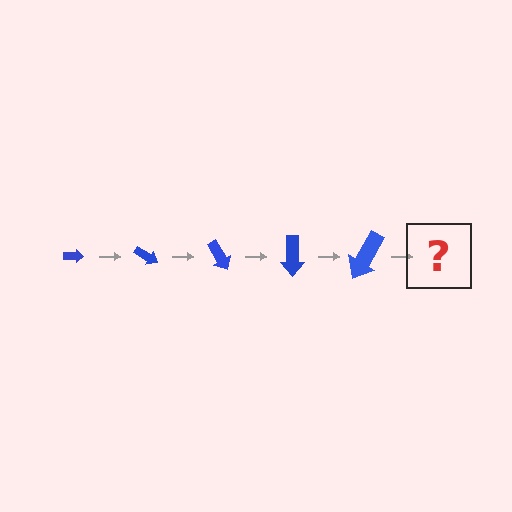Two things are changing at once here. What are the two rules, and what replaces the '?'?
The two rules are that the arrow grows larger each step and it rotates 30 degrees each step. The '?' should be an arrow, larger than the previous one and rotated 150 degrees from the start.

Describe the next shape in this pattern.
It should be an arrow, larger than the previous one and rotated 150 degrees from the start.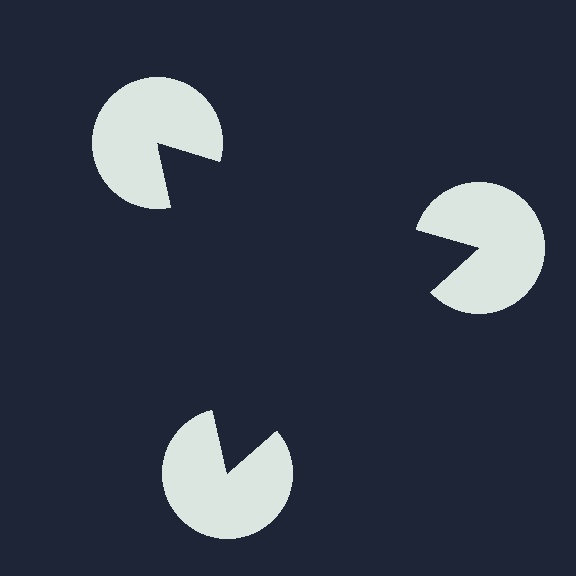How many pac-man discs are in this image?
There are 3 — one at each vertex of the illusory triangle.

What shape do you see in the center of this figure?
An illusory triangle — its edges are inferred from the aligned wedge cuts in the pac-man discs, not physically drawn.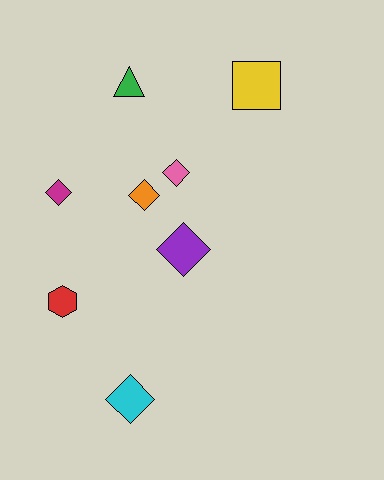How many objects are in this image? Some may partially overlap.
There are 8 objects.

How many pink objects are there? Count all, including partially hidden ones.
There is 1 pink object.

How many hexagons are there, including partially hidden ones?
There is 1 hexagon.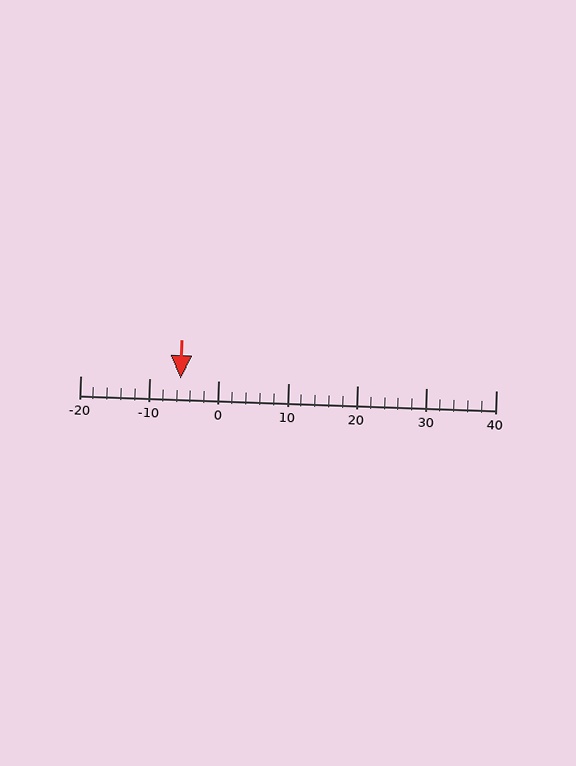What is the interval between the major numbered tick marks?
The major tick marks are spaced 10 units apart.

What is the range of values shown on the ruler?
The ruler shows values from -20 to 40.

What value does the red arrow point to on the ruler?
The red arrow points to approximately -6.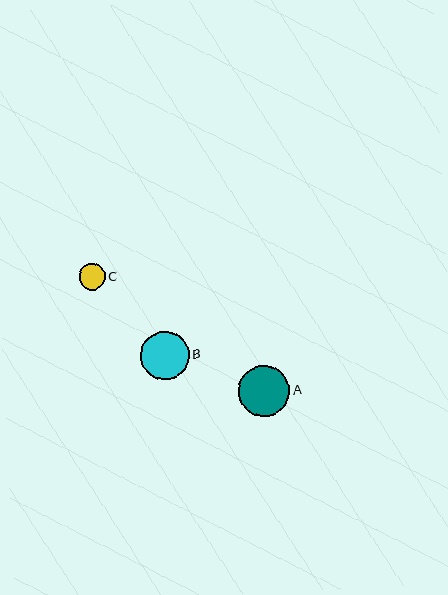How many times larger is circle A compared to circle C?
Circle A is approximately 2.0 times the size of circle C.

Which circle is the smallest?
Circle C is the smallest with a size of approximately 26 pixels.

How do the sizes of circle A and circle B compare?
Circle A and circle B are approximately the same size.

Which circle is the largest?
Circle A is the largest with a size of approximately 51 pixels.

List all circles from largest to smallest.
From largest to smallest: A, B, C.